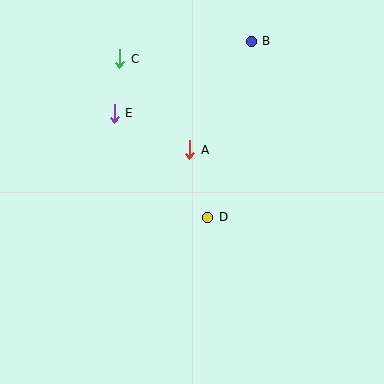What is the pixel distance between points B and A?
The distance between B and A is 125 pixels.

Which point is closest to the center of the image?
Point D at (208, 217) is closest to the center.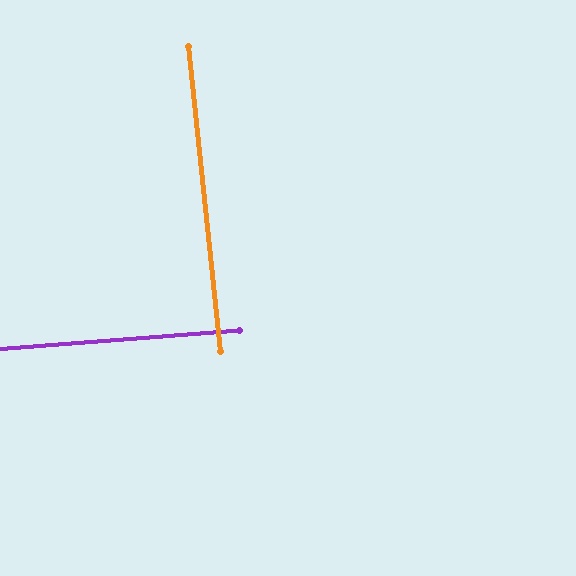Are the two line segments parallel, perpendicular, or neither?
Perpendicular — they meet at approximately 88°.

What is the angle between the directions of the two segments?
Approximately 88 degrees.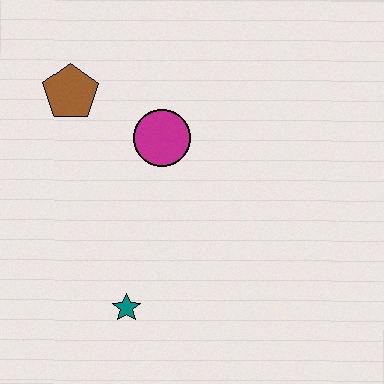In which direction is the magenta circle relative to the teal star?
The magenta circle is above the teal star.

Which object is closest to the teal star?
The magenta circle is closest to the teal star.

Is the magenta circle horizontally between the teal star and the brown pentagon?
No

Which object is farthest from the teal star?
The brown pentagon is farthest from the teal star.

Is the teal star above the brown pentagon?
No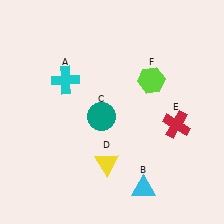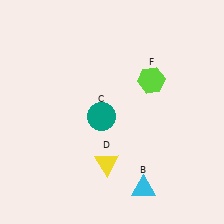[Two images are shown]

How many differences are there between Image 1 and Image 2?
There are 2 differences between the two images.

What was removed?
The red cross (E), the cyan cross (A) were removed in Image 2.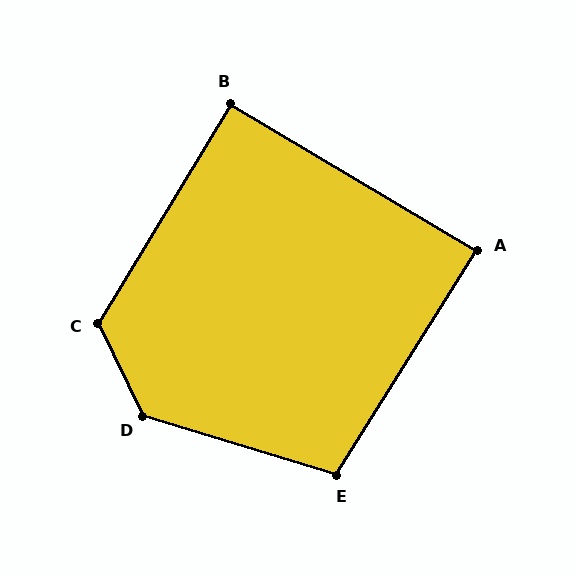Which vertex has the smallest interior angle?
A, at approximately 89 degrees.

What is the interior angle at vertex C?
Approximately 123 degrees (obtuse).